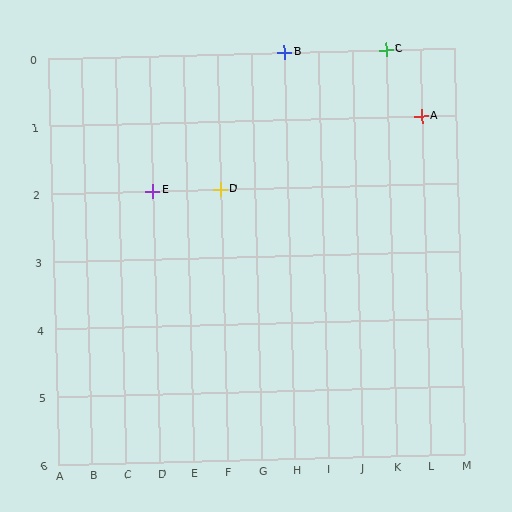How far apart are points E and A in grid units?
Points E and A are 8 columns and 1 row apart (about 8.1 grid units diagonally).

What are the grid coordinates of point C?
Point C is at grid coordinates (K, 0).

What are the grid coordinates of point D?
Point D is at grid coordinates (F, 2).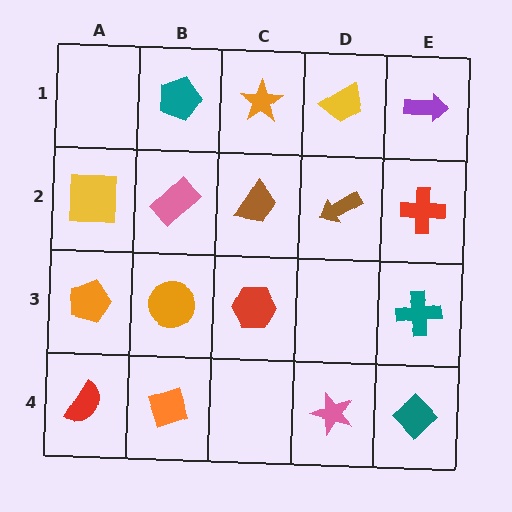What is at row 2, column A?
A yellow square.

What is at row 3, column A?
An orange pentagon.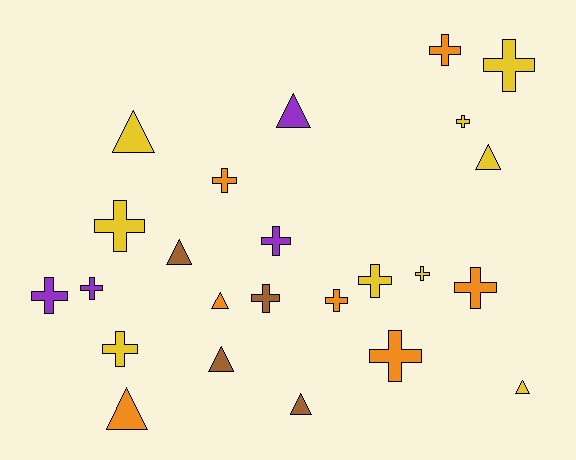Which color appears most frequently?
Yellow, with 9 objects.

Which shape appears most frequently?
Cross, with 15 objects.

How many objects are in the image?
There are 24 objects.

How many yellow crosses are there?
There are 6 yellow crosses.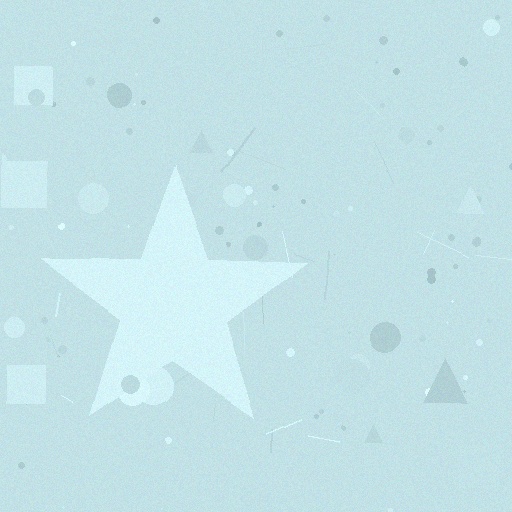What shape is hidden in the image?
A star is hidden in the image.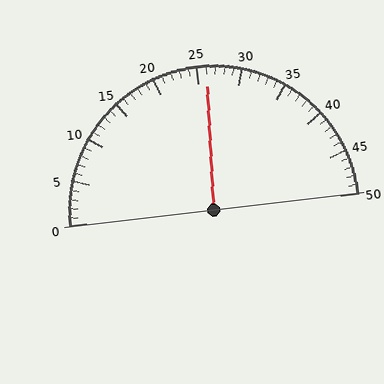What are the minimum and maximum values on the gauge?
The gauge ranges from 0 to 50.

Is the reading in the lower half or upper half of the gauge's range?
The reading is in the upper half of the range (0 to 50).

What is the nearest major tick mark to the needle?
The nearest major tick mark is 25.